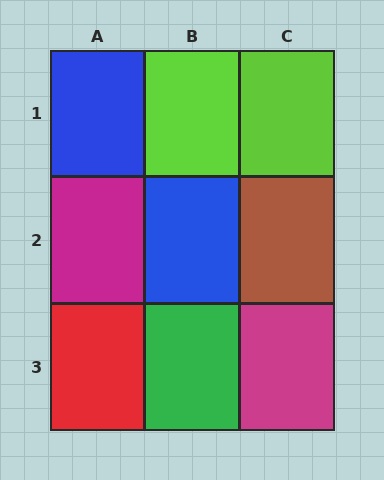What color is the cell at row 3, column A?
Red.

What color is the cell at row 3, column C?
Magenta.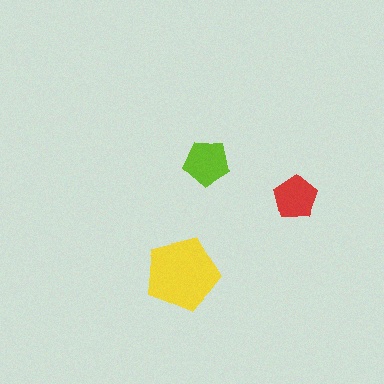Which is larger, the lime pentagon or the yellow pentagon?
The yellow one.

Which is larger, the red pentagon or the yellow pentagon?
The yellow one.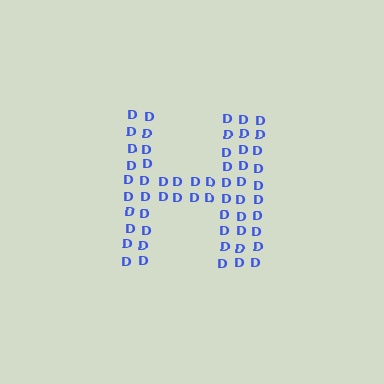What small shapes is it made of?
It is made of small letter D's.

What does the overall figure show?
The overall figure shows the letter H.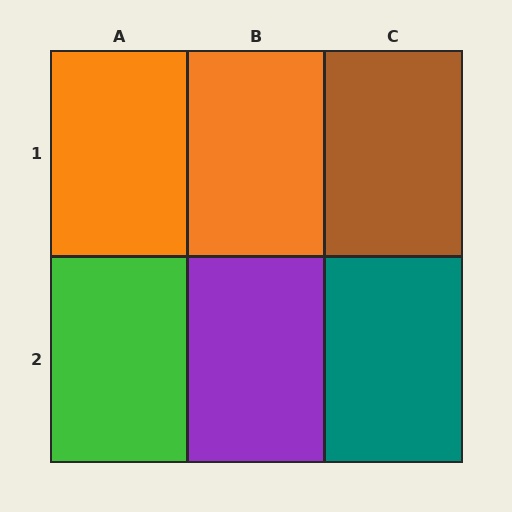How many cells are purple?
1 cell is purple.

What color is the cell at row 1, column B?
Orange.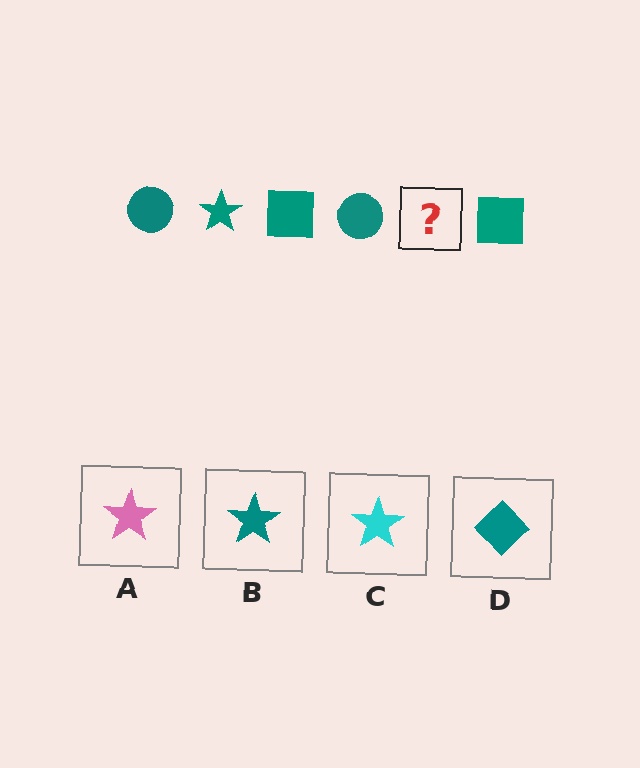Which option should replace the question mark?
Option B.